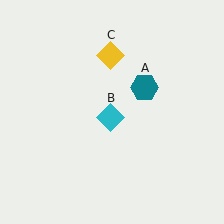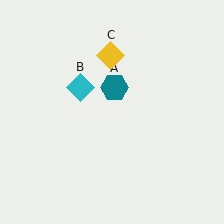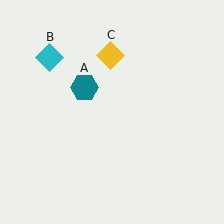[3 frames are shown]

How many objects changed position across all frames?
2 objects changed position: teal hexagon (object A), cyan diamond (object B).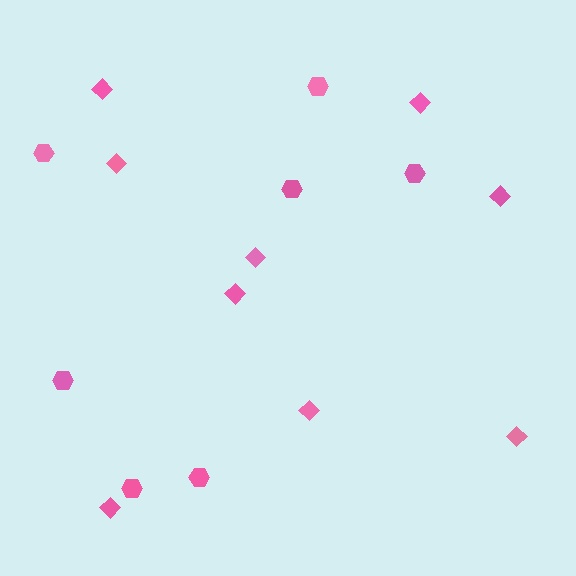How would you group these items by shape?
There are 2 groups: one group of diamonds (9) and one group of hexagons (7).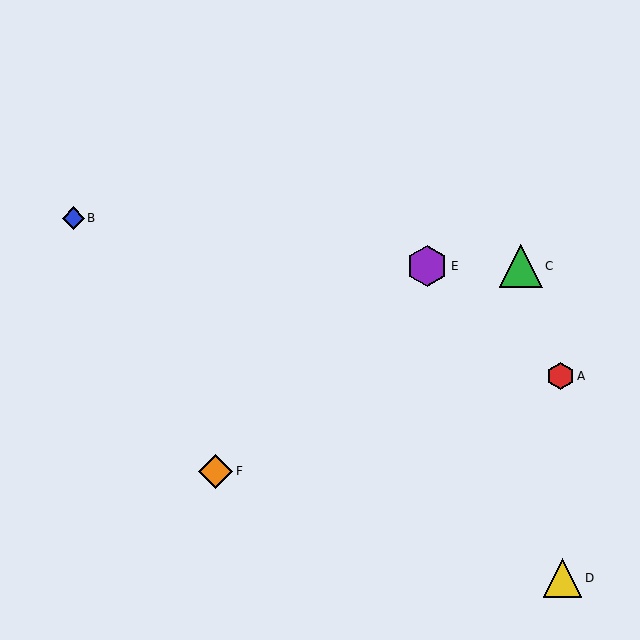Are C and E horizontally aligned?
Yes, both are at y≈266.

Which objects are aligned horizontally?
Objects C, E are aligned horizontally.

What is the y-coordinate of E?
Object E is at y≈266.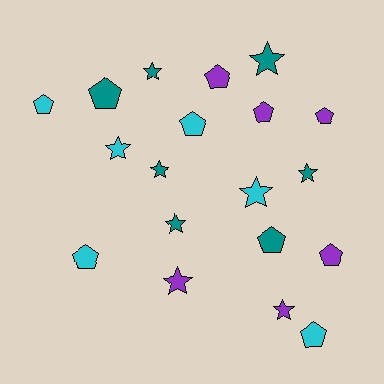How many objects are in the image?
There are 19 objects.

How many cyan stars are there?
There are 2 cyan stars.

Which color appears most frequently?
Teal, with 7 objects.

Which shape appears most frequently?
Pentagon, with 10 objects.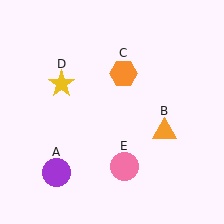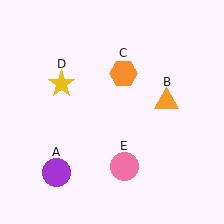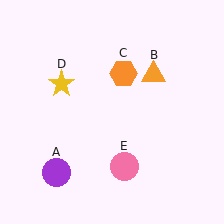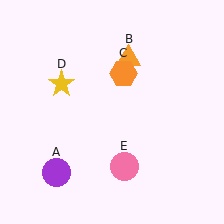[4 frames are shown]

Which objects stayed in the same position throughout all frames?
Purple circle (object A) and orange hexagon (object C) and yellow star (object D) and pink circle (object E) remained stationary.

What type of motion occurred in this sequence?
The orange triangle (object B) rotated counterclockwise around the center of the scene.